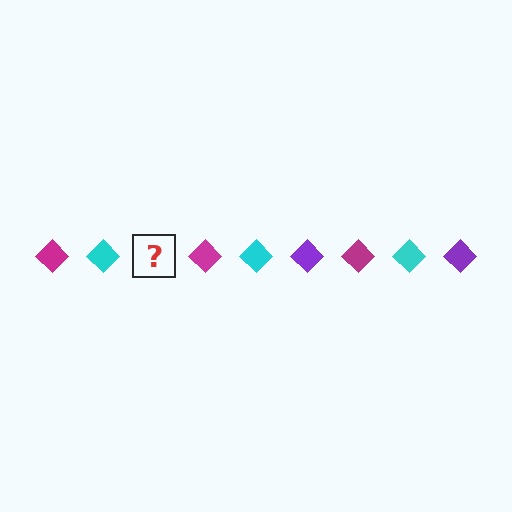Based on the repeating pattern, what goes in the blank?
The blank should be a purple diamond.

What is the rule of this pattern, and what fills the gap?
The rule is that the pattern cycles through magenta, cyan, purple diamonds. The gap should be filled with a purple diamond.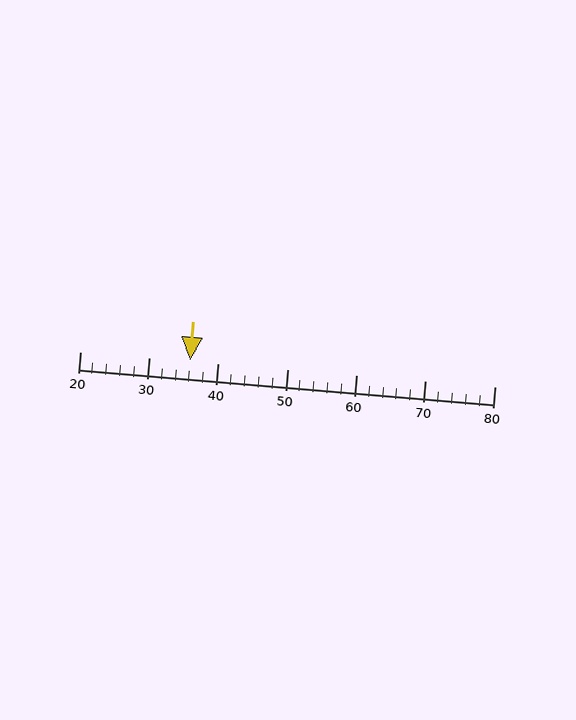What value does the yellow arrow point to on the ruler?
The yellow arrow points to approximately 36.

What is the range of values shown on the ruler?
The ruler shows values from 20 to 80.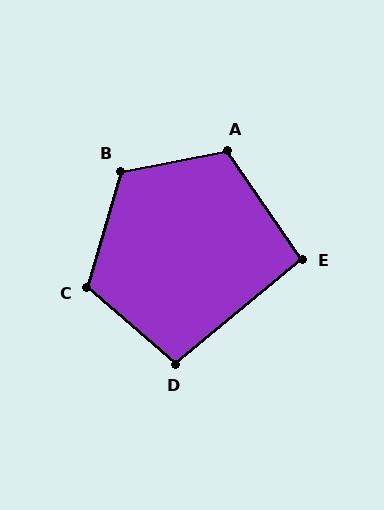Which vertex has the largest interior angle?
B, at approximately 117 degrees.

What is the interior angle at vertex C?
Approximately 114 degrees (obtuse).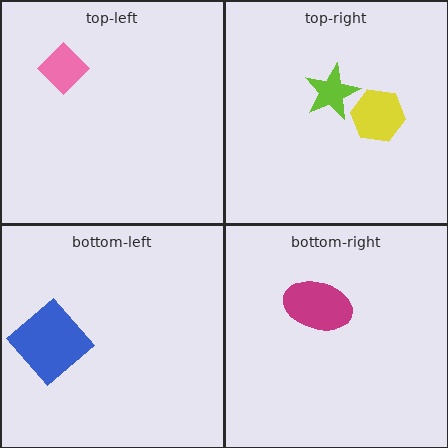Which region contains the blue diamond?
The bottom-left region.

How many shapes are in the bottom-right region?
1.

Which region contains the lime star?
The top-right region.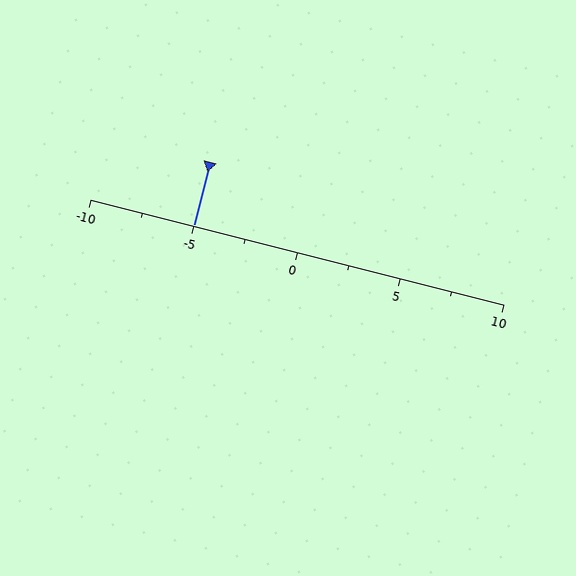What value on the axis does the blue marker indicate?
The marker indicates approximately -5.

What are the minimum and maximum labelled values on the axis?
The axis runs from -10 to 10.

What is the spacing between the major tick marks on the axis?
The major ticks are spaced 5 apart.